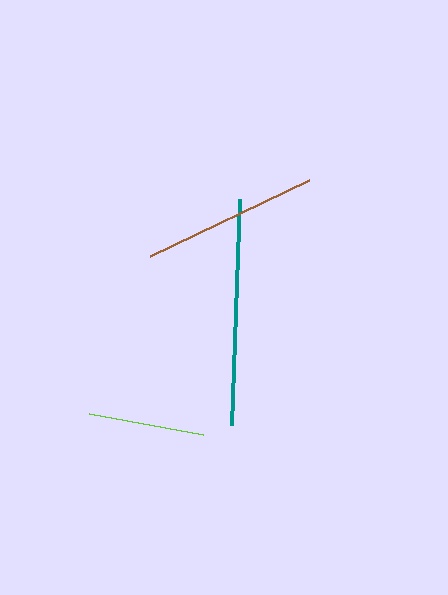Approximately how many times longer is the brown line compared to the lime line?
The brown line is approximately 1.5 times the length of the lime line.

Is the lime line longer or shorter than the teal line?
The teal line is longer than the lime line.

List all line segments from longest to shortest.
From longest to shortest: teal, brown, lime.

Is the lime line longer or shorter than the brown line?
The brown line is longer than the lime line.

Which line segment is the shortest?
The lime line is the shortest at approximately 116 pixels.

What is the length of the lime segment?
The lime segment is approximately 116 pixels long.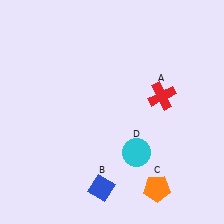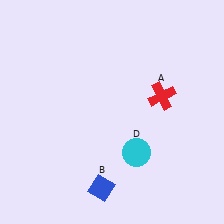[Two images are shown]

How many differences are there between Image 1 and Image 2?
There is 1 difference between the two images.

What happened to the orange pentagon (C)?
The orange pentagon (C) was removed in Image 2. It was in the bottom-right area of Image 1.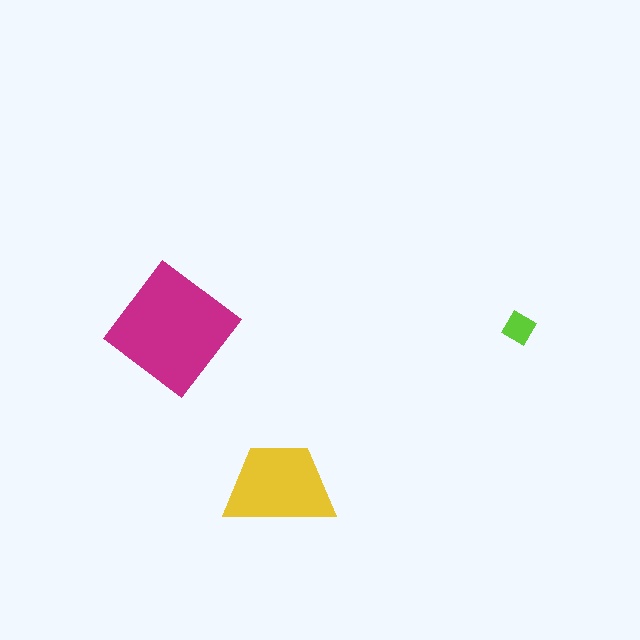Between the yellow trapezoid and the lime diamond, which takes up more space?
The yellow trapezoid.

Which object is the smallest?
The lime diamond.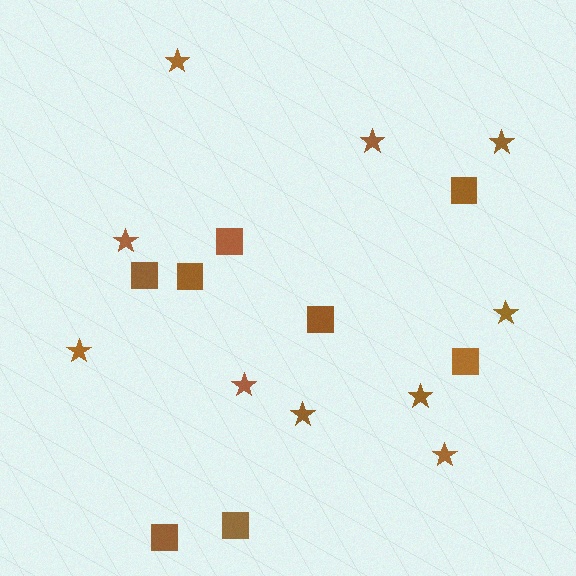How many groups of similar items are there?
There are 2 groups: one group of squares (8) and one group of stars (10).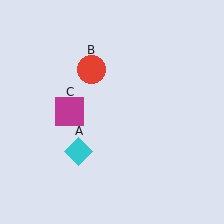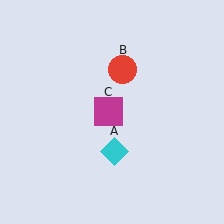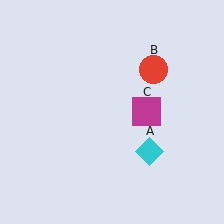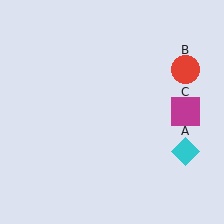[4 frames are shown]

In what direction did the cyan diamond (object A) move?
The cyan diamond (object A) moved right.